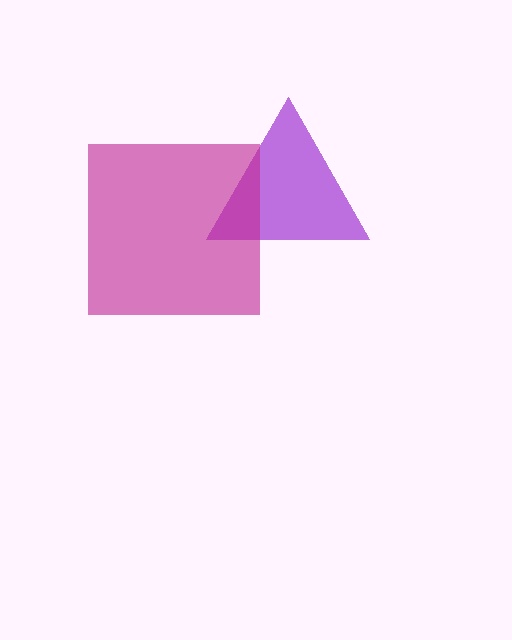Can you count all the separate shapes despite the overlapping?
Yes, there are 2 separate shapes.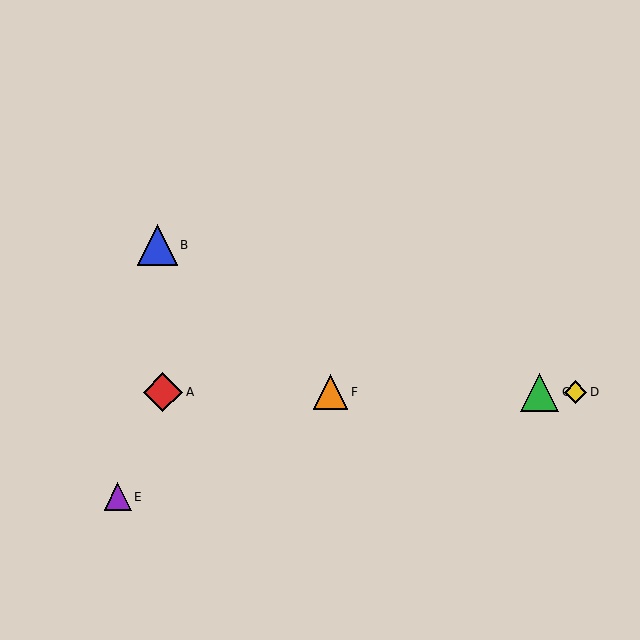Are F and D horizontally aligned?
Yes, both are at y≈392.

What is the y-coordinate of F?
Object F is at y≈392.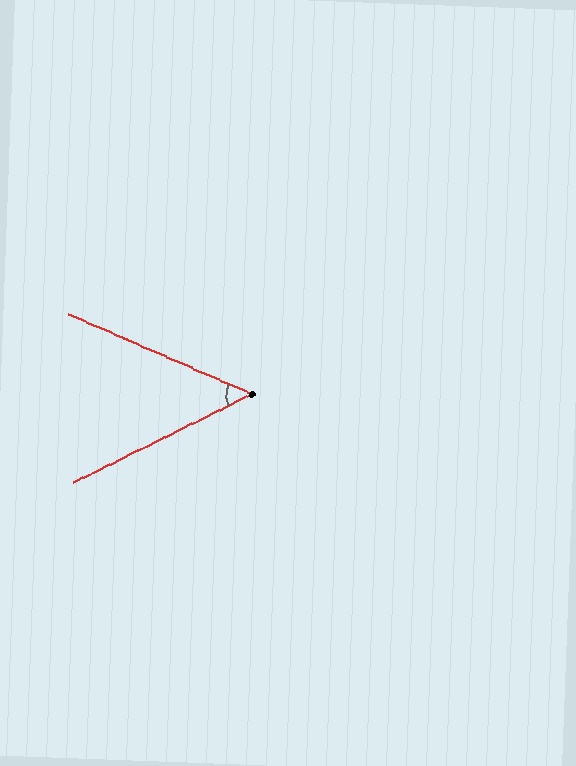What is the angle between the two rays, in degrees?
Approximately 50 degrees.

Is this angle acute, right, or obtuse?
It is acute.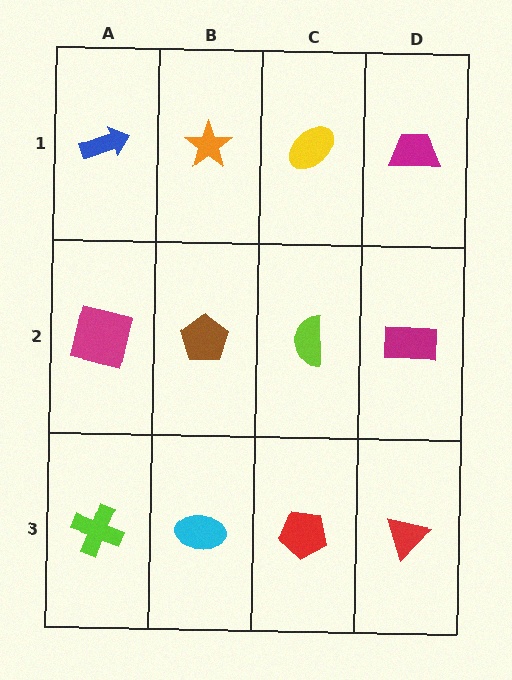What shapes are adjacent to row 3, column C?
A lime semicircle (row 2, column C), a cyan ellipse (row 3, column B), a red triangle (row 3, column D).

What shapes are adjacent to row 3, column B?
A brown pentagon (row 2, column B), a lime cross (row 3, column A), a red pentagon (row 3, column C).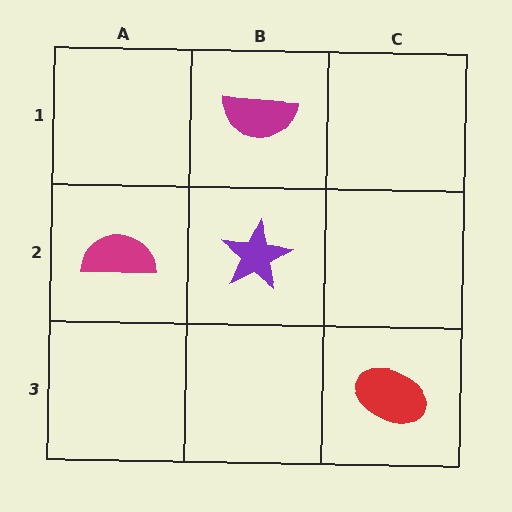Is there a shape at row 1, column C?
No, that cell is empty.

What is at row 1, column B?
A magenta semicircle.